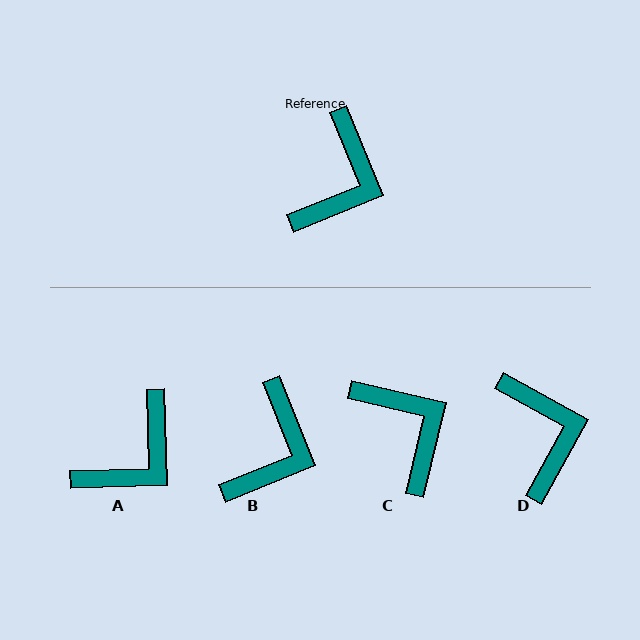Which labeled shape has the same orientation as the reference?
B.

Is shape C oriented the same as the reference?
No, it is off by about 55 degrees.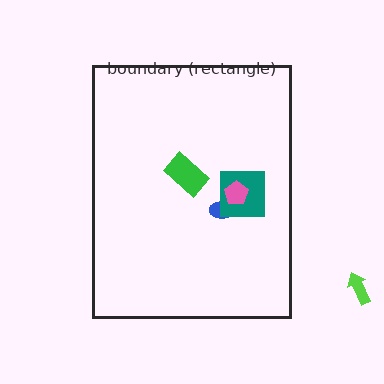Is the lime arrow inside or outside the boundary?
Outside.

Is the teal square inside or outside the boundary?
Inside.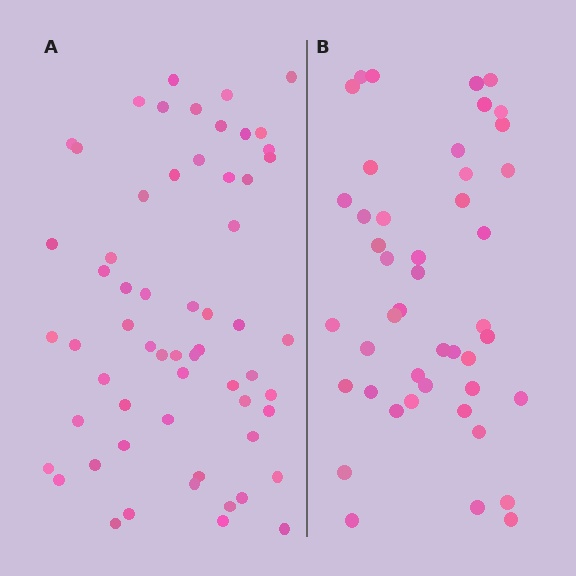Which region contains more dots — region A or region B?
Region A (the left region) has more dots.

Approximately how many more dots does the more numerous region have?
Region A has approximately 15 more dots than region B.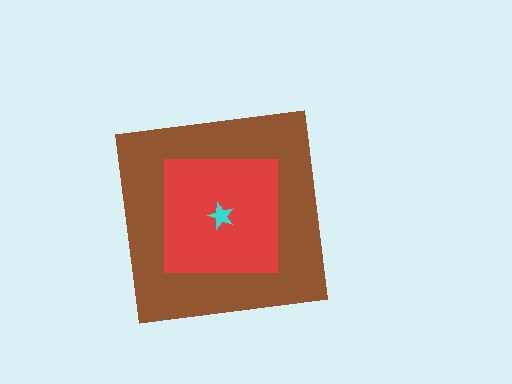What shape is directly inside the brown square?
The red square.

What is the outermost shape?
The brown square.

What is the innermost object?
The cyan star.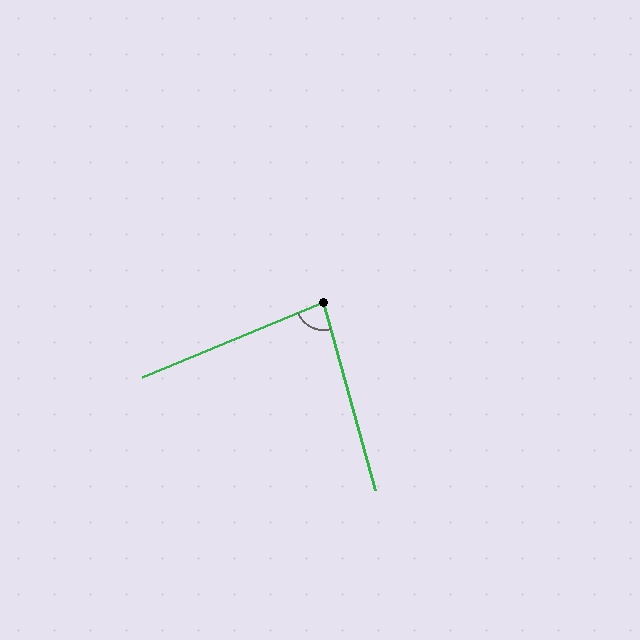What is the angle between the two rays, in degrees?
Approximately 83 degrees.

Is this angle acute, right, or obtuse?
It is acute.